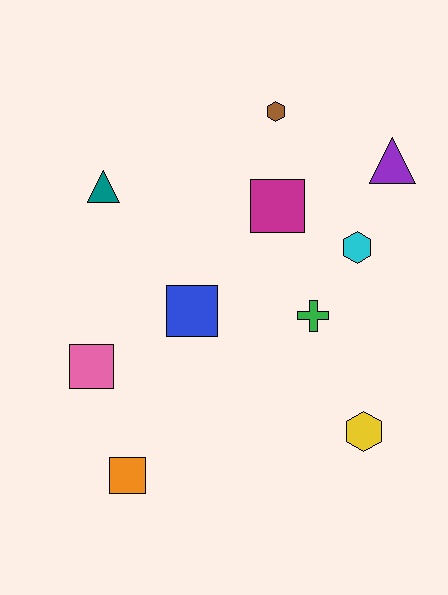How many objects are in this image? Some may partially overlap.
There are 10 objects.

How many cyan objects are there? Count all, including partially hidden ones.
There is 1 cyan object.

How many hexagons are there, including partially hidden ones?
There are 3 hexagons.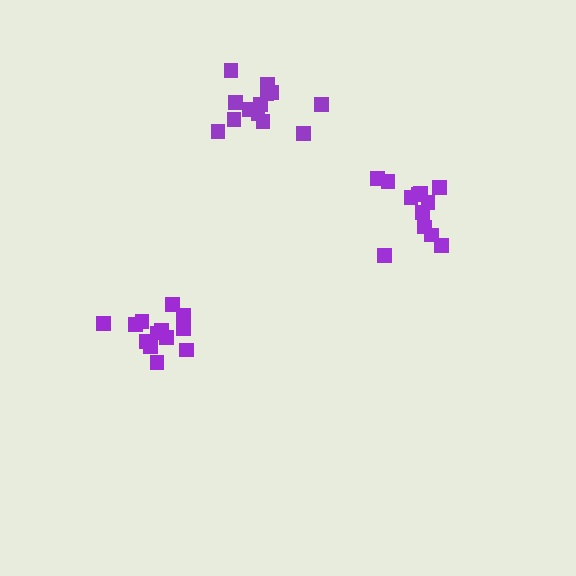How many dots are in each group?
Group 1: 13 dots, Group 2: 13 dots, Group 3: 12 dots (38 total).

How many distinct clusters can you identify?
There are 3 distinct clusters.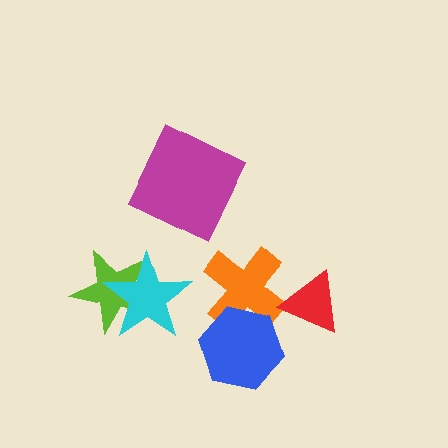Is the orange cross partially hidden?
Yes, it is partially covered by another shape.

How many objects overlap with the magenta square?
0 objects overlap with the magenta square.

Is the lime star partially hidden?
Yes, it is partially covered by another shape.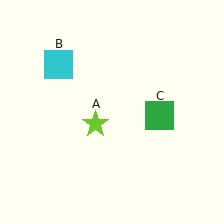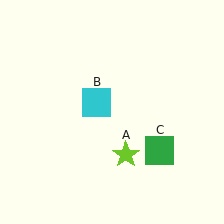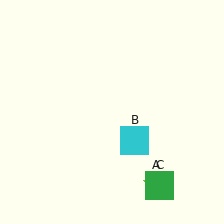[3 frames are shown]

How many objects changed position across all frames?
3 objects changed position: lime star (object A), cyan square (object B), green square (object C).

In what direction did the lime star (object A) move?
The lime star (object A) moved down and to the right.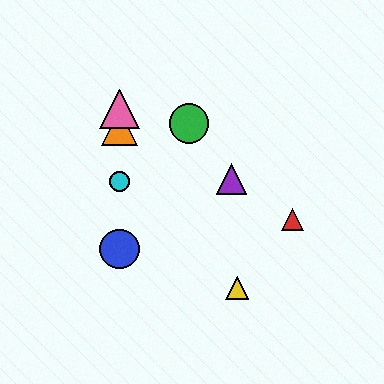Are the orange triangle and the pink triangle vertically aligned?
Yes, both are at x≈119.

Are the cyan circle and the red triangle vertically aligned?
No, the cyan circle is at x≈119 and the red triangle is at x≈292.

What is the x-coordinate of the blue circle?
The blue circle is at x≈119.